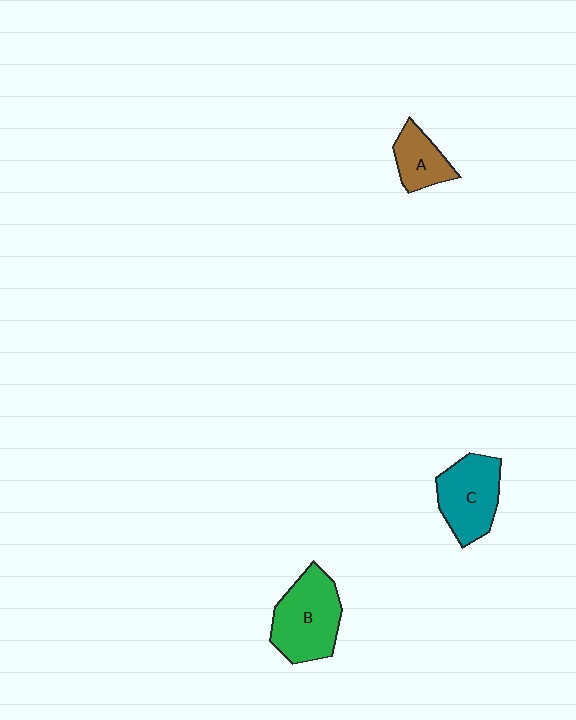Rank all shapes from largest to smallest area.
From largest to smallest: B (green), C (teal), A (brown).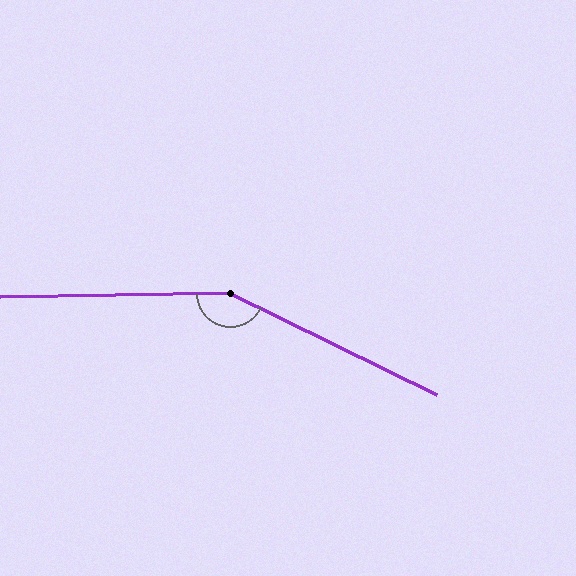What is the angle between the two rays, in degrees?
Approximately 153 degrees.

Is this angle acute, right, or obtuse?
It is obtuse.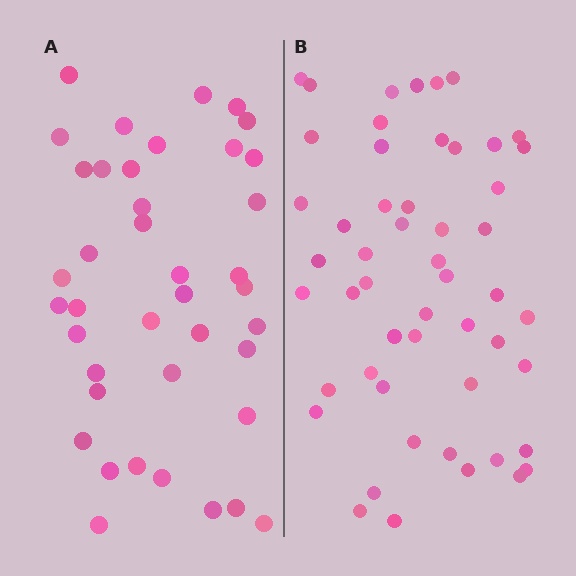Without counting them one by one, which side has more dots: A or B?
Region B (the right region) has more dots.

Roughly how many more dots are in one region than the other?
Region B has roughly 12 or so more dots than region A.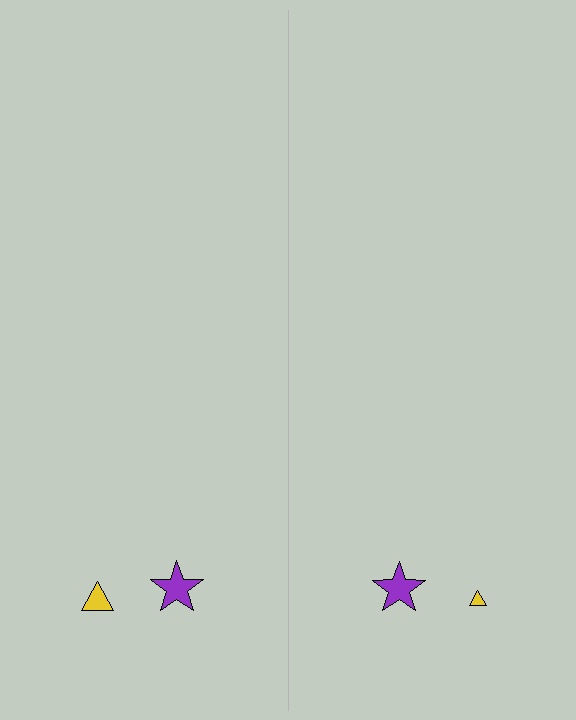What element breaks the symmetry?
The yellow triangle on the right side has a different size than its mirror counterpart.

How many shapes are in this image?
There are 4 shapes in this image.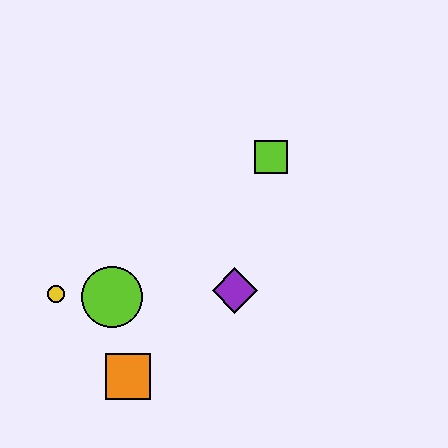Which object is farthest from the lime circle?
The lime square is farthest from the lime circle.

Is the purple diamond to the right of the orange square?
Yes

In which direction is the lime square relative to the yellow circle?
The lime square is to the right of the yellow circle.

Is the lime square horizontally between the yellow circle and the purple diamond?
No